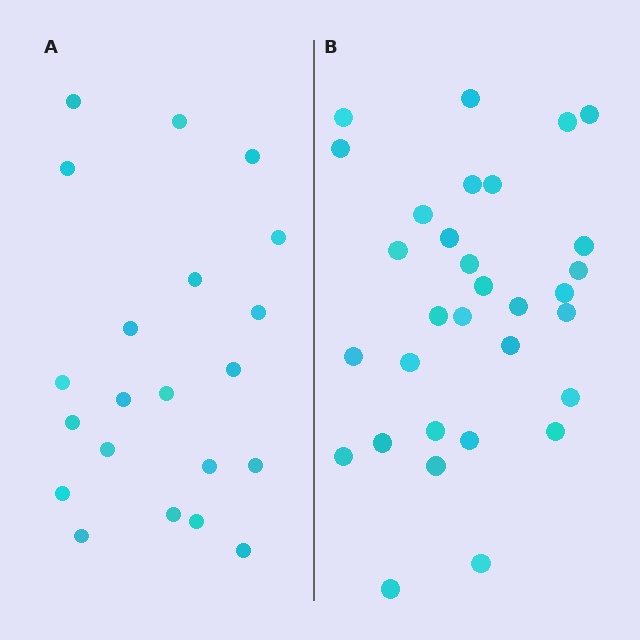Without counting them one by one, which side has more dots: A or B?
Region B (the right region) has more dots.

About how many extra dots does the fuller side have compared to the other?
Region B has roughly 10 or so more dots than region A.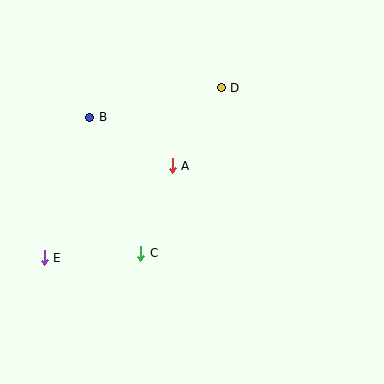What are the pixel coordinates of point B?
Point B is at (90, 117).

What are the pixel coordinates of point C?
Point C is at (141, 253).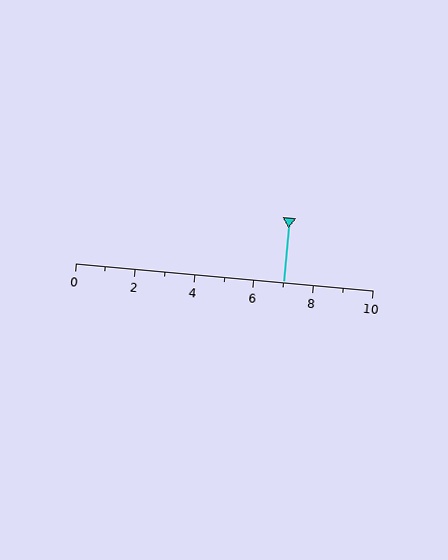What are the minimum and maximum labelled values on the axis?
The axis runs from 0 to 10.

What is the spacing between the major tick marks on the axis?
The major ticks are spaced 2 apart.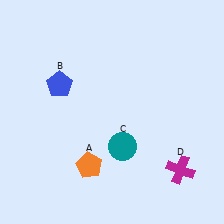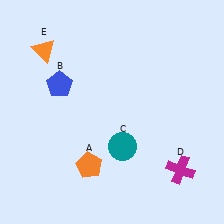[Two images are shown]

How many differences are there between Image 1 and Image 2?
There is 1 difference between the two images.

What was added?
An orange triangle (E) was added in Image 2.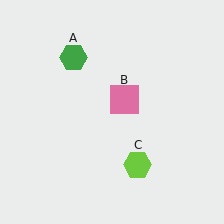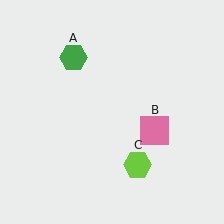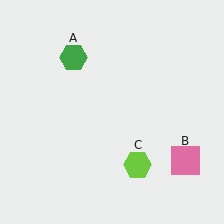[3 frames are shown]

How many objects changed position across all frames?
1 object changed position: pink square (object B).